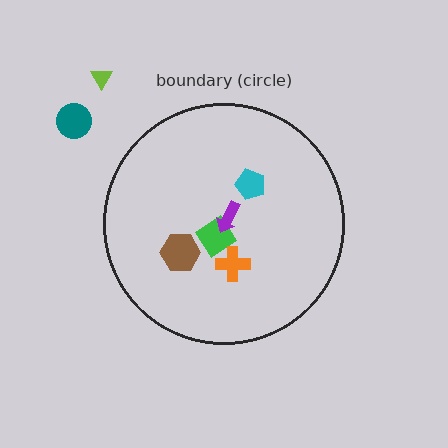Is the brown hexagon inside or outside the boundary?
Inside.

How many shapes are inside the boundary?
5 inside, 2 outside.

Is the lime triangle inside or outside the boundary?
Outside.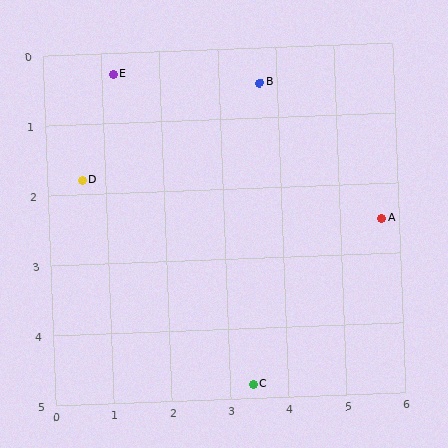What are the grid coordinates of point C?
Point C is at approximately (3.4, 4.8).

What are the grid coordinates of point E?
Point E is at approximately (1.2, 0.3).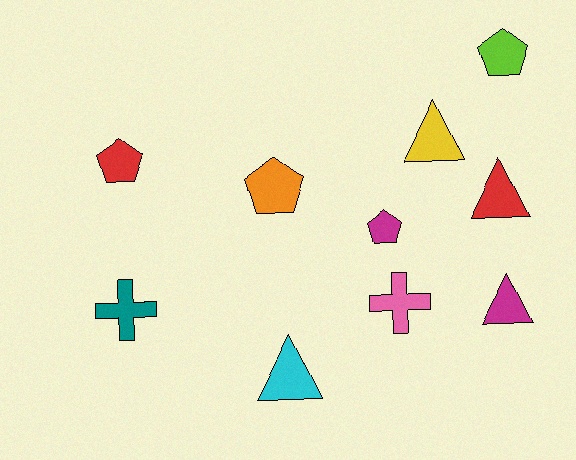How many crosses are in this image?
There are 2 crosses.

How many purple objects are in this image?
There are no purple objects.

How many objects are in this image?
There are 10 objects.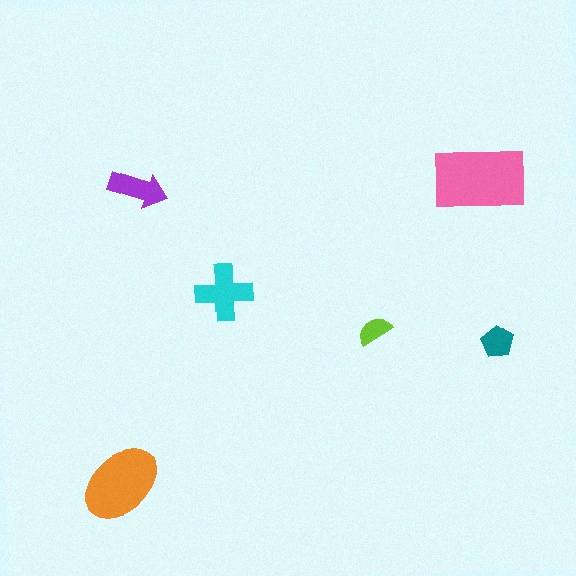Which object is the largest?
The pink rectangle.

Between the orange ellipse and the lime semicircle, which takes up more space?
The orange ellipse.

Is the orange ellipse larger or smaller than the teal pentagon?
Larger.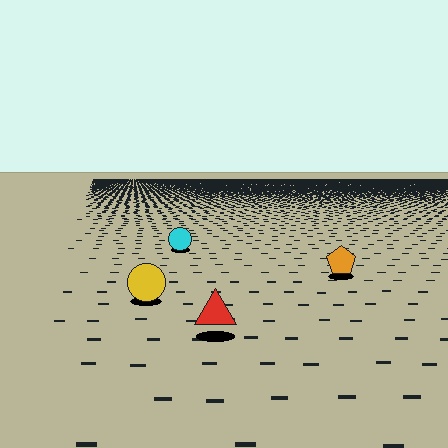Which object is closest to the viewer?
The red triangle is closest. The texture marks near it are larger and more spread out.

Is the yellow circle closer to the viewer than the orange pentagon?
Yes. The yellow circle is closer — you can tell from the texture gradient: the ground texture is coarser near it.